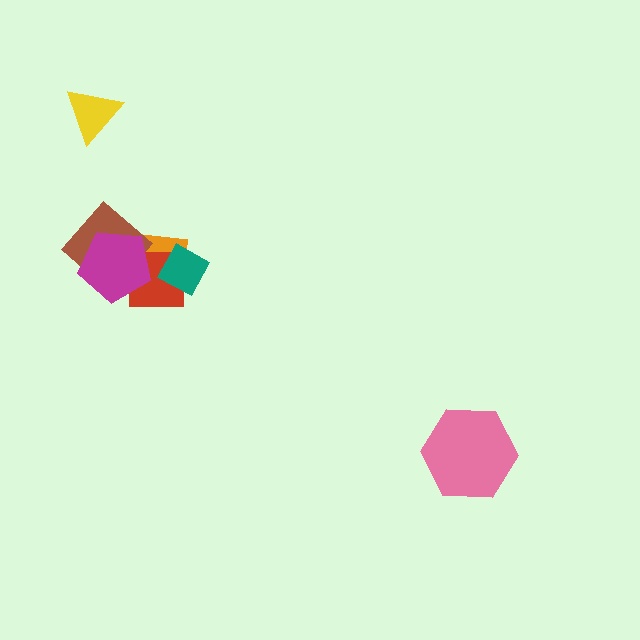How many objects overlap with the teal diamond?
2 objects overlap with the teal diamond.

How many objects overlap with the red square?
4 objects overlap with the red square.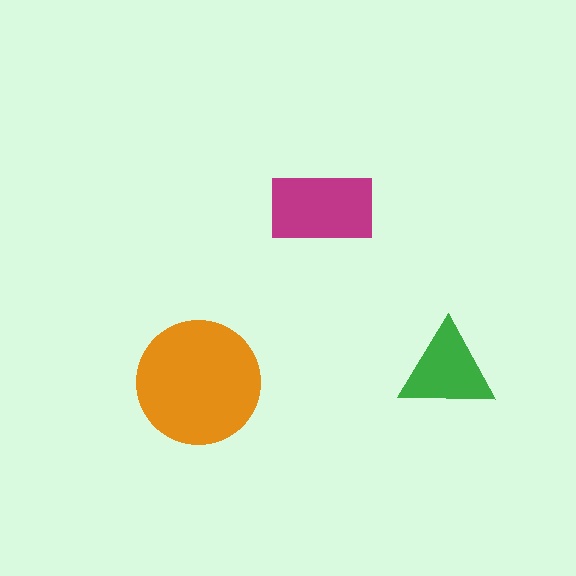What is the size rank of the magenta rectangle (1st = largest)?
2nd.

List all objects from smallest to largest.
The green triangle, the magenta rectangle, the orange circle.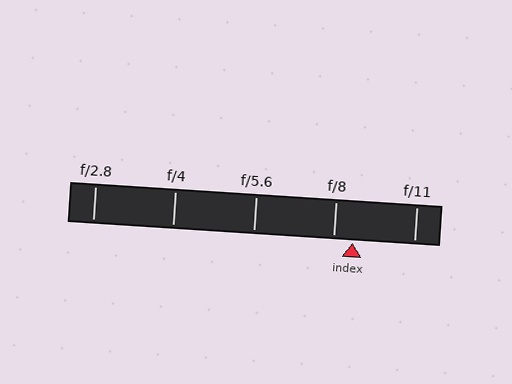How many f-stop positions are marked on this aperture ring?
There are 5 f-stop positions marked.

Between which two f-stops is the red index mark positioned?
The index mark is between f/8 and f/11.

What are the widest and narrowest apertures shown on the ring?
The widest aperture shown is f/2.8 and the narrowest is f/11.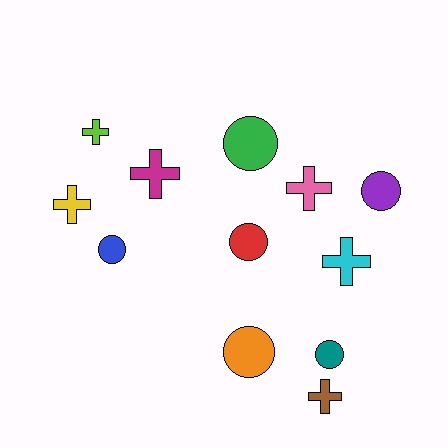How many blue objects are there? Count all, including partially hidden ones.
There is 1 blue object.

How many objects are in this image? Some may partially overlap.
There are 12 objects.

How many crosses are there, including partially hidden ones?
There are 6 crosses.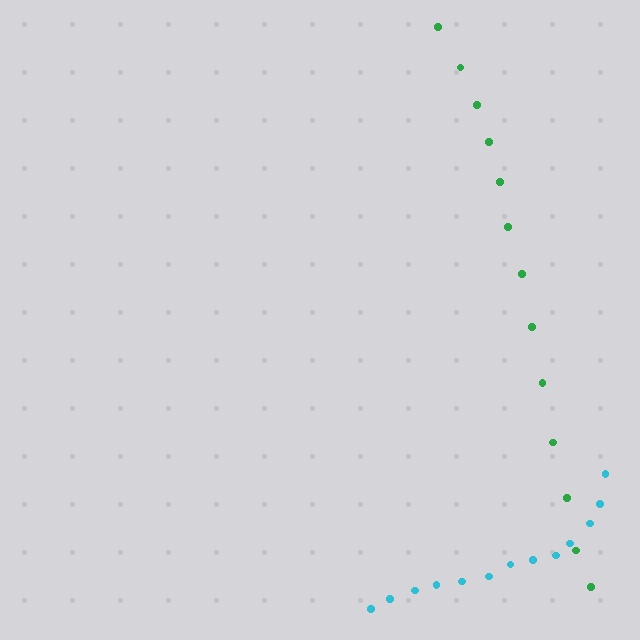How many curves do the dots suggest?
There are 2 distinct paths.